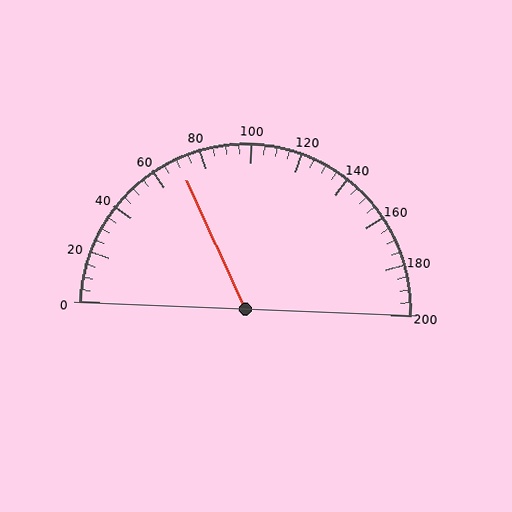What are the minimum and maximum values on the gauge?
The gauge ranges from 0 to 200.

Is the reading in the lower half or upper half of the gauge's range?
The reading is in the lower half of the range (0 to 200).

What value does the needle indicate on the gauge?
The needle indicates approximately 70.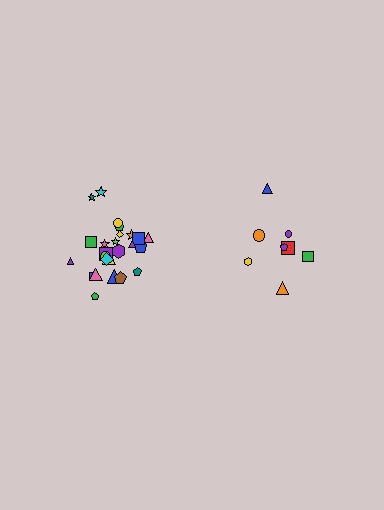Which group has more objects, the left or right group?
The left group.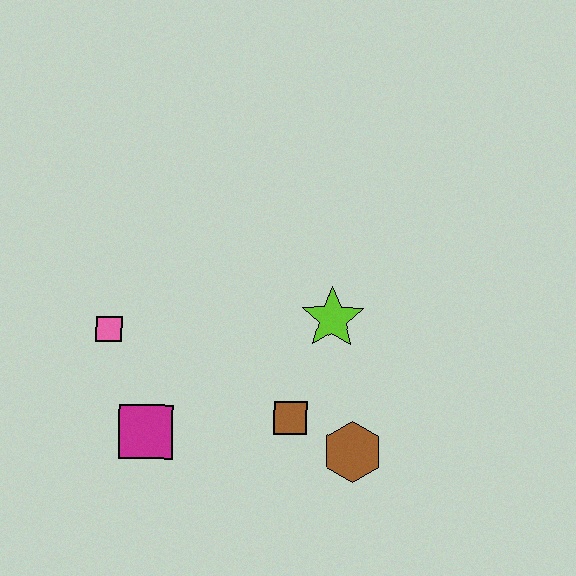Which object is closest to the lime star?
The brown square is closest to the lime star.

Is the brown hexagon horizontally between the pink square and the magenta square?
No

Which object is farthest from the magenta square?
The lime star is farthest from the magenta square.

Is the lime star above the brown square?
Yes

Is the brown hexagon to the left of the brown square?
No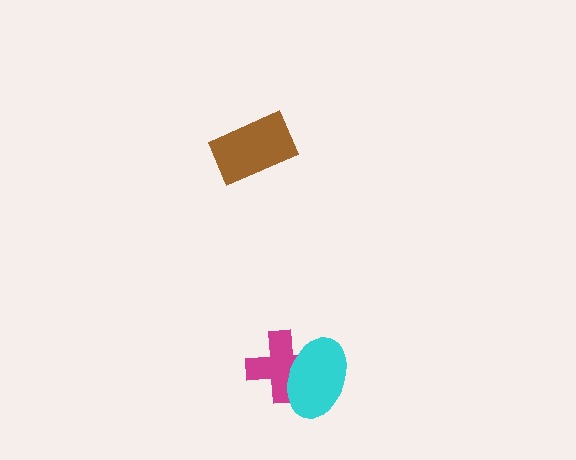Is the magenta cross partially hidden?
Yes, it is partially covered by another shape.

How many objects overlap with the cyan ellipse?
1 object overlaps with the cyan ellipse.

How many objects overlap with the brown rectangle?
0 objects overlap with the brown rectangle.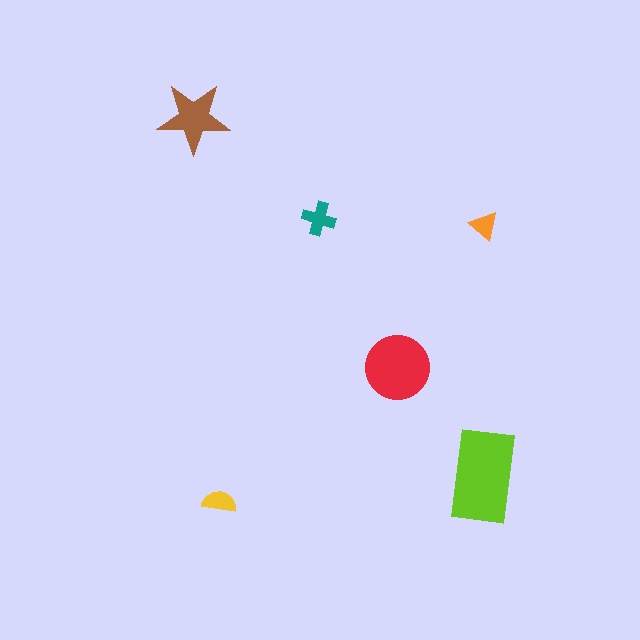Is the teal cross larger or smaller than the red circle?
Smaller.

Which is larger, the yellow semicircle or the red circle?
The red circle.